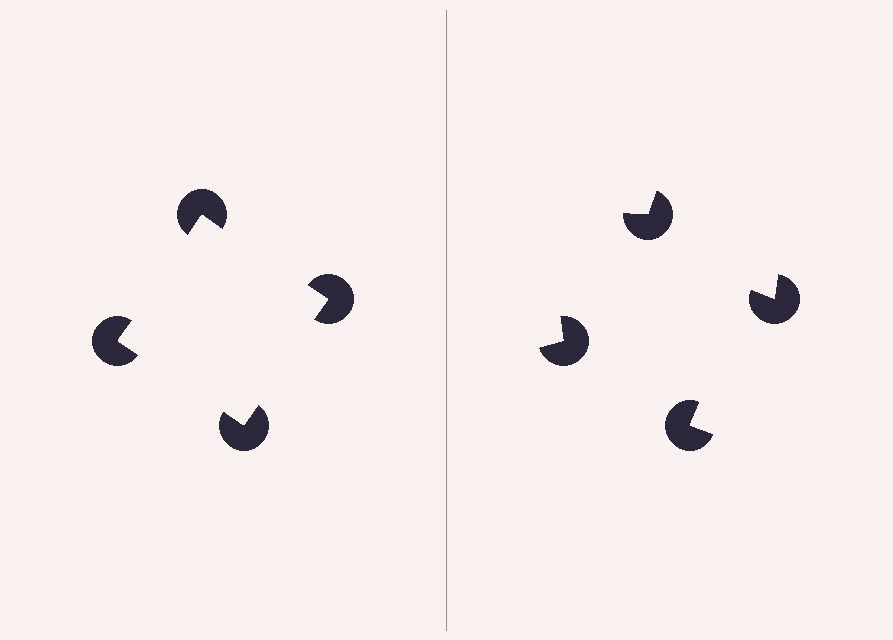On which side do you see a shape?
An illusory square appears on the left side. On the right side the wedge cuts are rotated, so no coherent shape forms.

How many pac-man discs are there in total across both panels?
8 — 4 on each side.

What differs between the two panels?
The pac-man discs are positioned identically on both sides; only the wedge orientations differ. On the left they align to a square; on the right they are misaligned.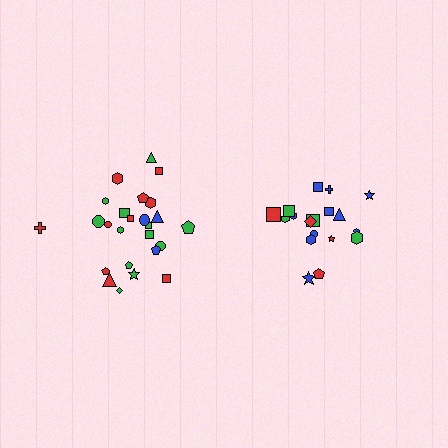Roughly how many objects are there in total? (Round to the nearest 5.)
Roughly 45 objects in total.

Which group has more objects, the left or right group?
The left group.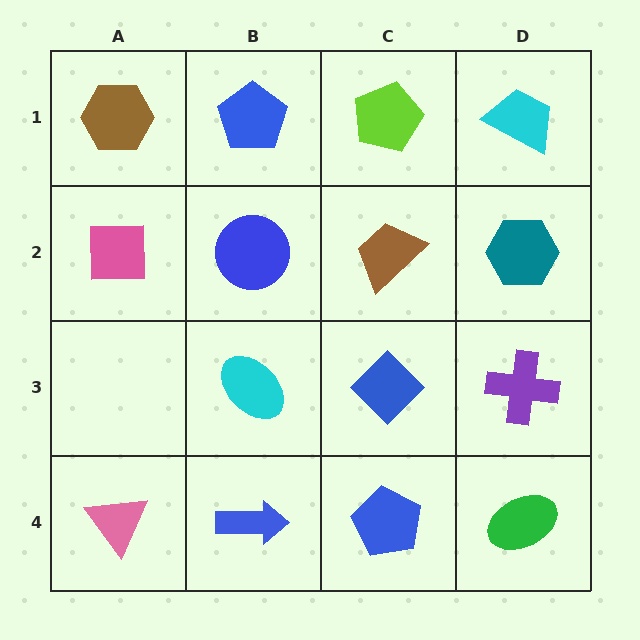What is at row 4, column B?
A blue arrow.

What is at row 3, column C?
A blue diamond.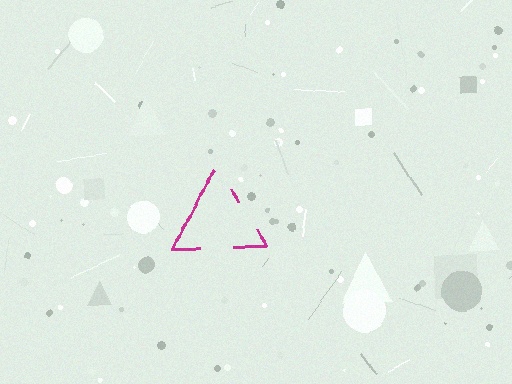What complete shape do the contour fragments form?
The contour fragments form a triangle.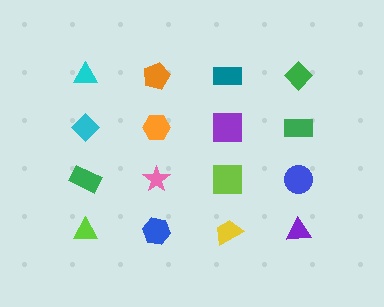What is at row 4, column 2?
A blue hexagon.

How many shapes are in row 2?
4 shapes.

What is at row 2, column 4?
A green rectangle.